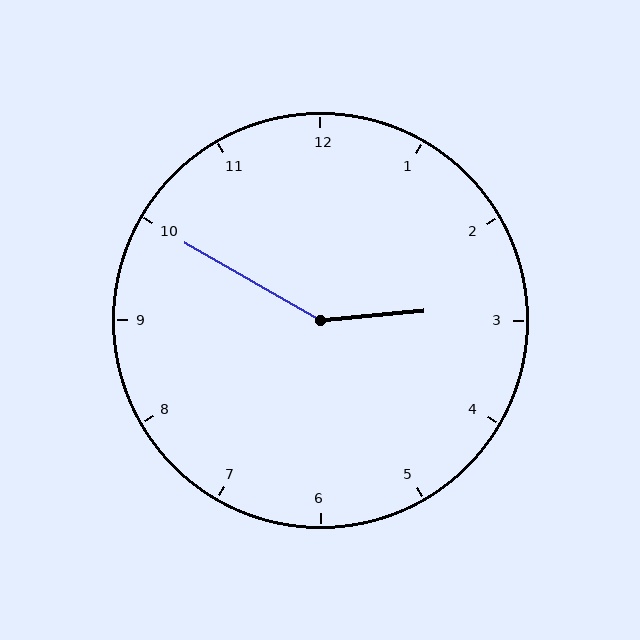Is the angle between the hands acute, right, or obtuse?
It is obtuse.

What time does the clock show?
2:50.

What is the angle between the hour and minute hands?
Approximately 145 degrees.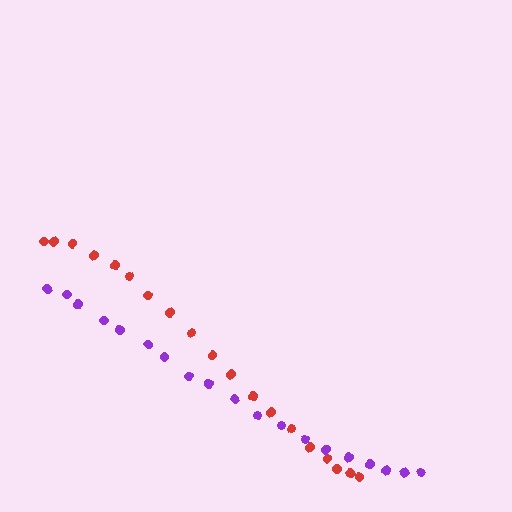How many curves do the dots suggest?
There are 2 distinct paths.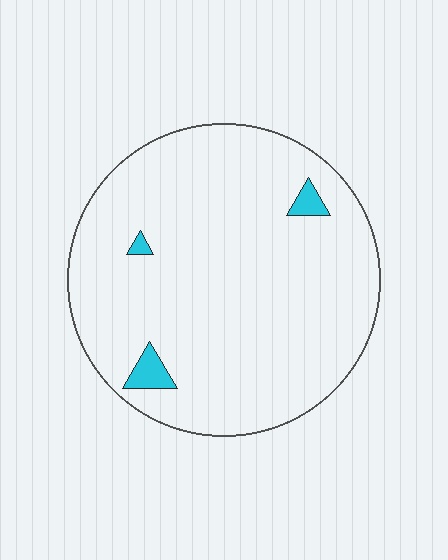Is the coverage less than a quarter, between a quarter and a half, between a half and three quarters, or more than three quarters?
Less than a quarter.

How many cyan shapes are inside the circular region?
3.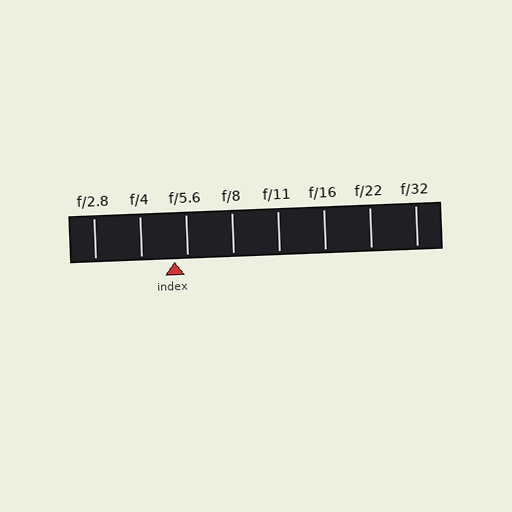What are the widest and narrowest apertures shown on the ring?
The widest aperture shown is f/2.8 and the narrowest is f/32.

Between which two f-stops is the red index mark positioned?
The index mark is between f/4 and f/5.6.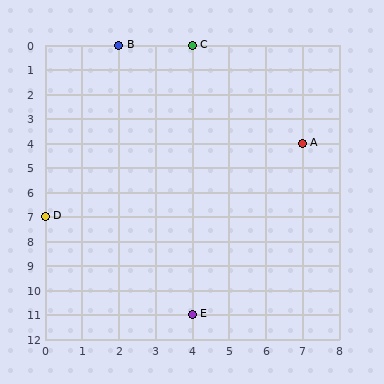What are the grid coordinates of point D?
Point D is at grid coordinates (0, 7).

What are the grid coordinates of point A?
Point A is at grid coordinates (7, 4).